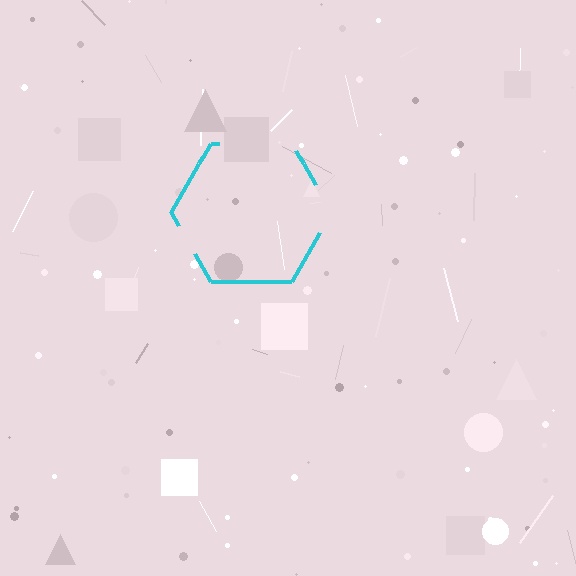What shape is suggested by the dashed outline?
The dashed outline suggests a hexagon.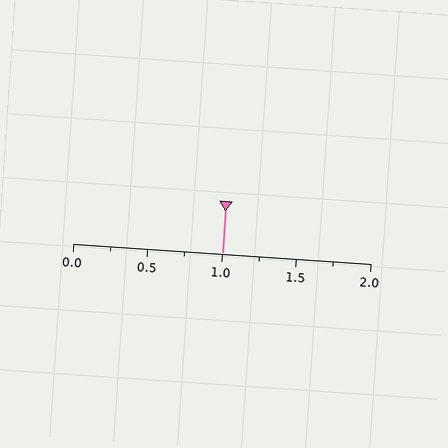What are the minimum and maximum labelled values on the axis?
The axis runs from 0.0 to 2.0.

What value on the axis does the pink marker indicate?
The marker indicates approximately 1.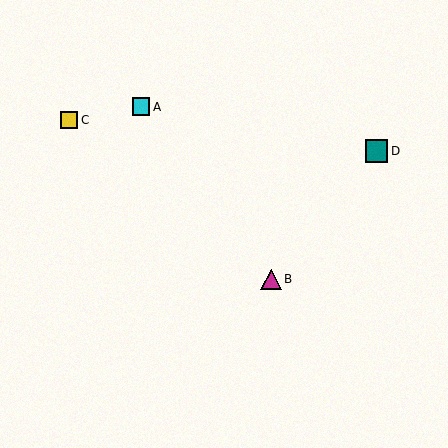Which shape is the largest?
The teal square (labeled D) is the largest.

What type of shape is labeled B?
Shape B is a magenta triangle.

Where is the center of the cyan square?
The center of the cyan square is at (141, 107).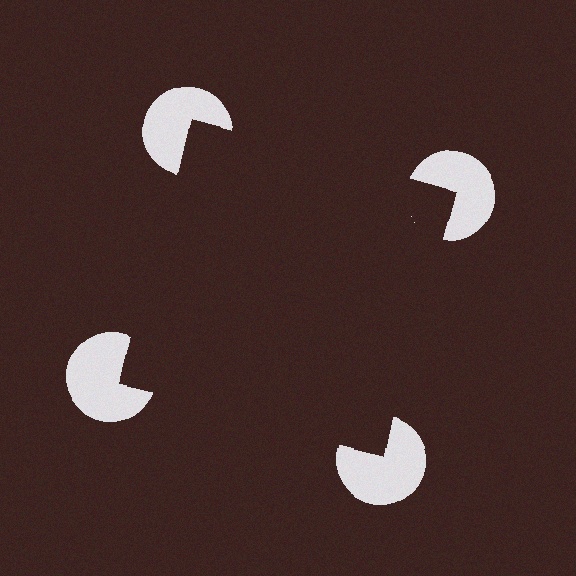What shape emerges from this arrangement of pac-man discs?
An illusory square — its edges are inferred from the aligned wedge cuts in the pac-man discs, not physically drawn.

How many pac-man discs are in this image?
There are 4 — one at each vertex of the illusory square.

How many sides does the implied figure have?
4 sides.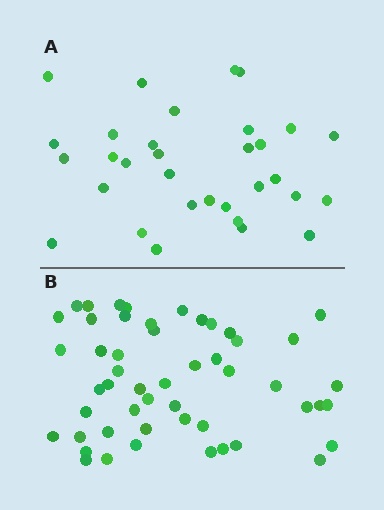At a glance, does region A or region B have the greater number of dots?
Region B (the bottom region) has more dots.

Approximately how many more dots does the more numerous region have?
Region B has approximately 20 more dots than region A.